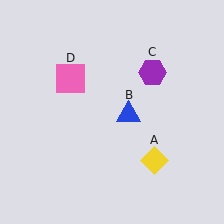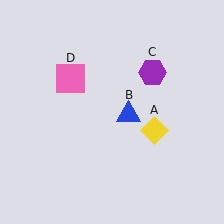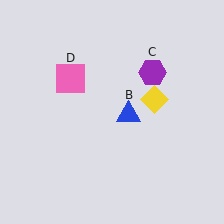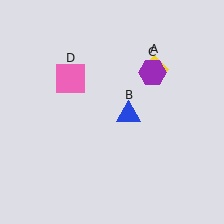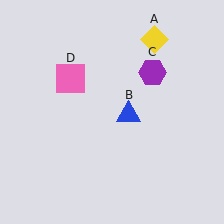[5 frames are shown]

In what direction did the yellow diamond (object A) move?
The yellow diamond (object A) moved up.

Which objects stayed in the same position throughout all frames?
Blue triangle (object B) and purple hexagon (object C) and pink square (object D) remained stationary.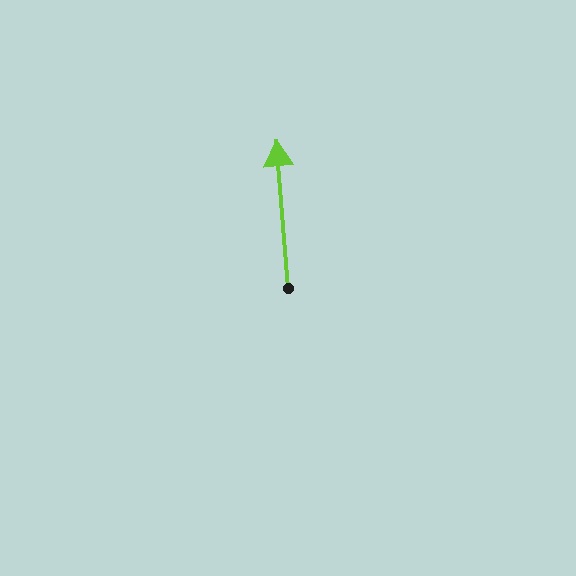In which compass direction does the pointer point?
North.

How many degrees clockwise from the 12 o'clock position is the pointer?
Approximately 356 degrees.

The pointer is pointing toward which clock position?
Roughly 12 o'clock.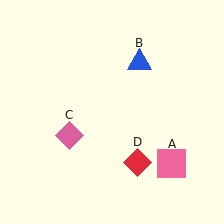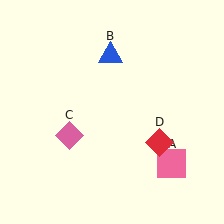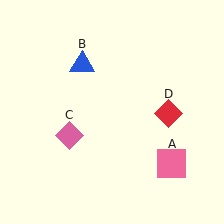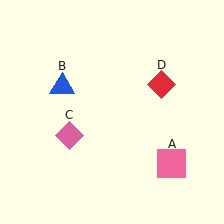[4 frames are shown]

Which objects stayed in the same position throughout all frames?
Pink square (object A) and pink diamond (object C) remained stationary.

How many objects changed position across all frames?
2 objects changed position: blue triangle (object B), red diamond (object D).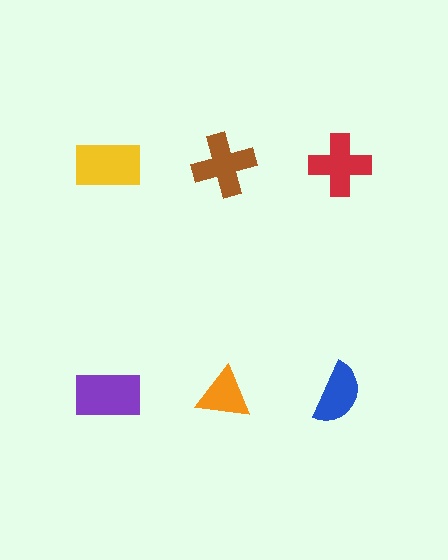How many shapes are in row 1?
3 shapes.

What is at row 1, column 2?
A brown cross.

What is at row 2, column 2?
An orange triangle.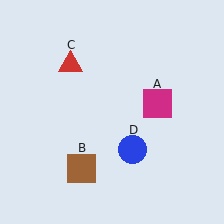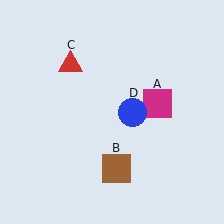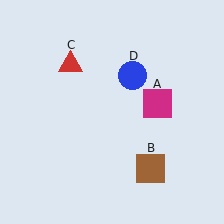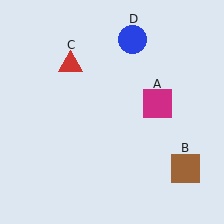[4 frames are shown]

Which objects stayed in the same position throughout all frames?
Magenta square (object A) and red triangle (object C) remained stationary.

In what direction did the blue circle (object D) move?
The blue circle (object D) moved up.